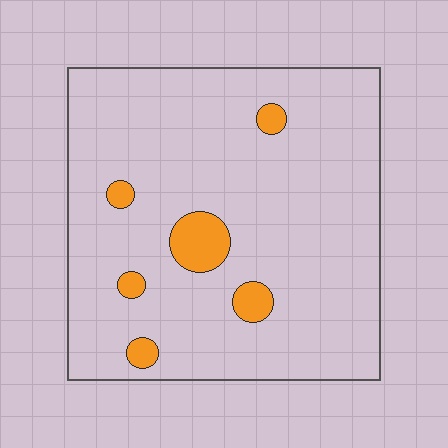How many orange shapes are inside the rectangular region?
6.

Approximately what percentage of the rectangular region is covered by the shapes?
Approximately 5%.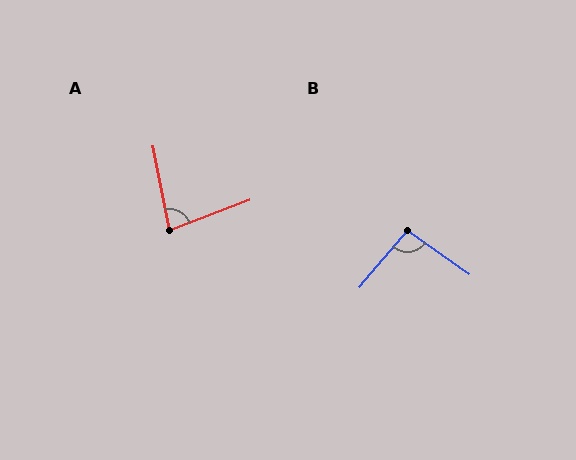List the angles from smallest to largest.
A (80°), B (95°).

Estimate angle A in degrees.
Approximately 80 degrees.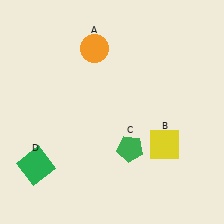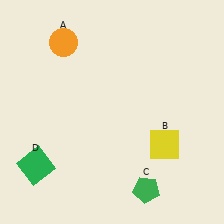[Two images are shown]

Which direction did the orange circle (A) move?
The orange circle (A) moved left.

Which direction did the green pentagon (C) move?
The green pentagon (C) moved down.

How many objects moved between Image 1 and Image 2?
2 objects moved between the two images.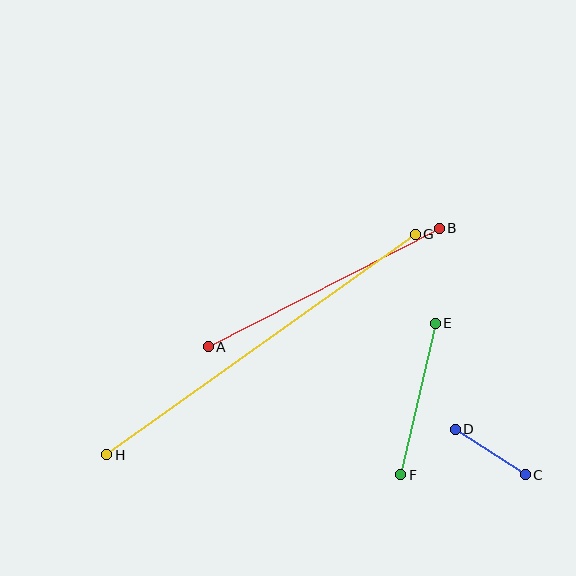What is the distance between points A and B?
The distance is approximately 260 pixels.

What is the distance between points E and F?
The distance is approximately 156 pixels.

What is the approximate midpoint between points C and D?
The midpoint is at approximately (490, 452) pixels.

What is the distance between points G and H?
The distance is approximately 379 pixels.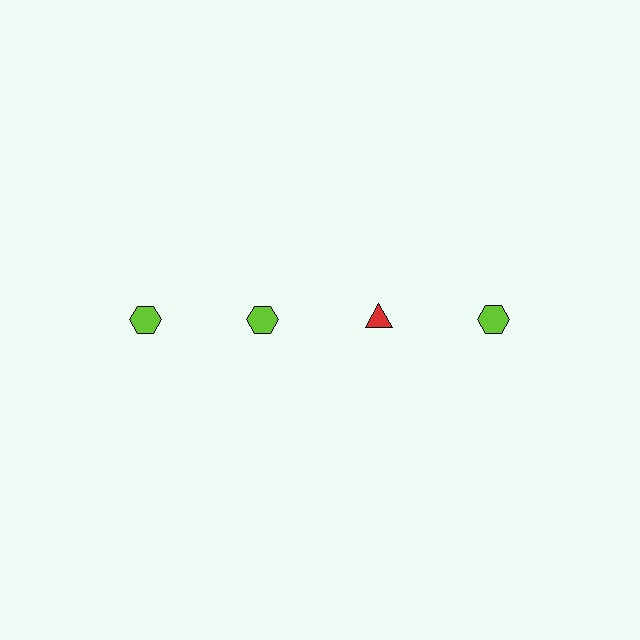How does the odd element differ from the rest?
It differs in both color (red instead of lime) and shape (triangle instead of hexagon).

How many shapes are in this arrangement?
There are 4 shapes arranged in a grid pattern.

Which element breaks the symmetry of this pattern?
The red triangle in the top row, center column breaks the symmetry. All other shapes are lime hexagons.